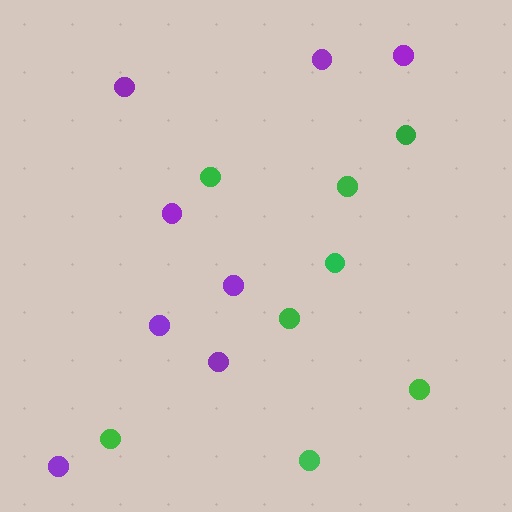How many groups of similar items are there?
There are 2 groups: one group of green circles (8) and one group of purple circles (8).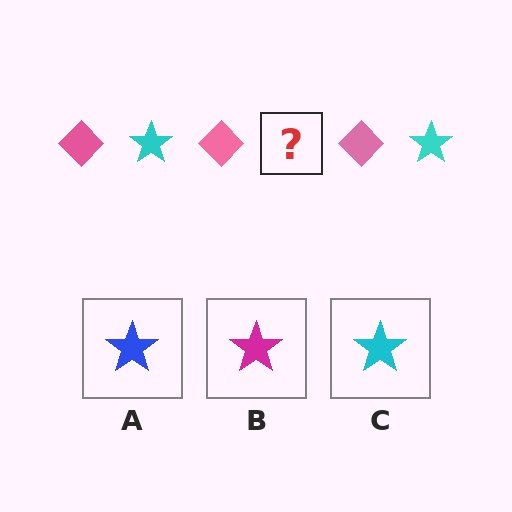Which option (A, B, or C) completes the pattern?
C.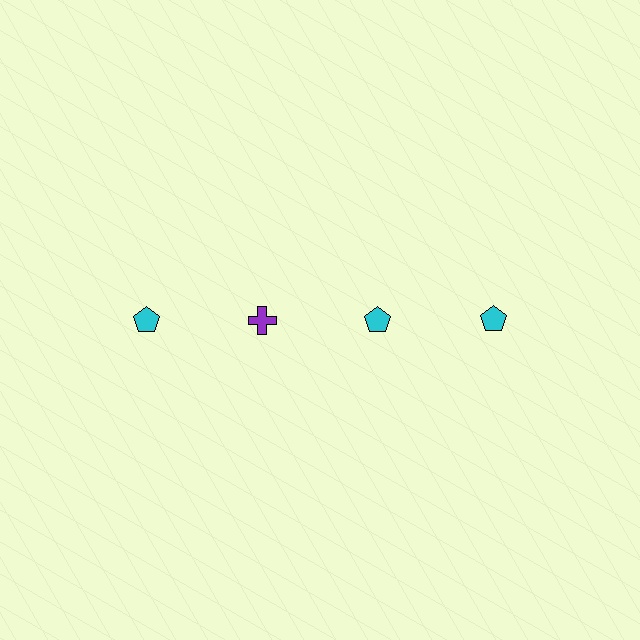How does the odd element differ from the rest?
It differs in both color (purple instead of cyan) and shape (cross instead of pentagon).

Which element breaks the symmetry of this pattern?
The purple cross in the top row, second from left column breaks the symmetry. All other shapes are cyan pentagons.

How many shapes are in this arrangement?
There are 4 shapes arranged in a grid pattern.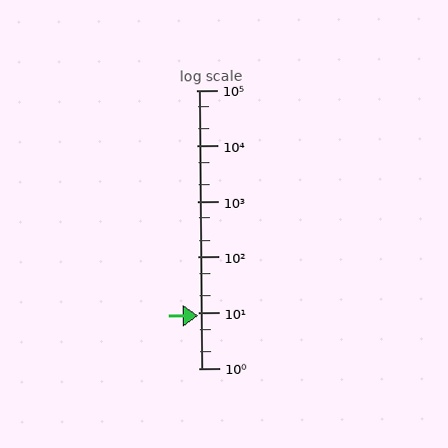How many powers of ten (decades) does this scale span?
The scale spans 5 decades, from 1 to 100000.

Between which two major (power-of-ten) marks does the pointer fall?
The pointer is between 1 and 10.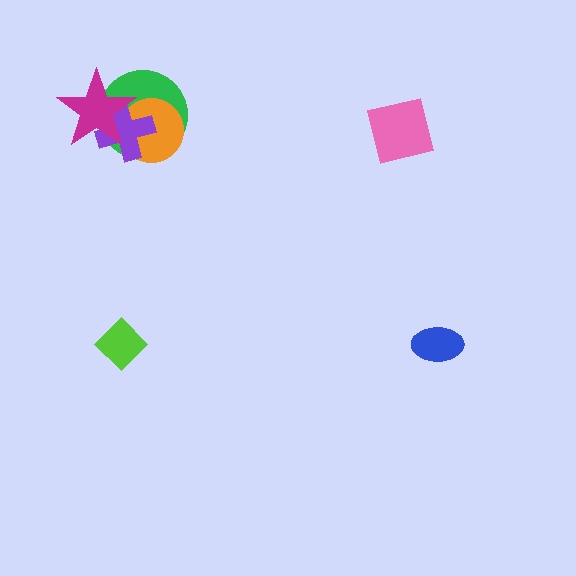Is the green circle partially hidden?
Yes, it is partially covered by another shape.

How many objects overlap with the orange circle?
3 objects overlap with the orange circle.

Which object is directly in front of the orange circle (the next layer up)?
The purple cross is directly in front of the orange circle.